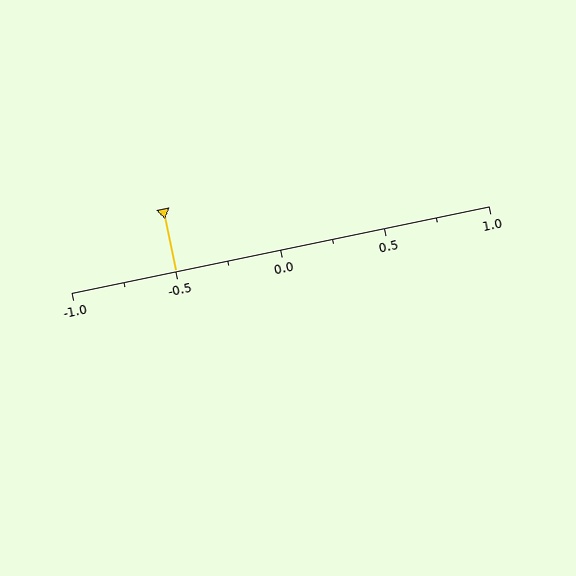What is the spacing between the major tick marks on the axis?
The major ticks are spaced 0.5 apart.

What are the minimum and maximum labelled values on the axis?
The axis runs from -1.0 to 1.0.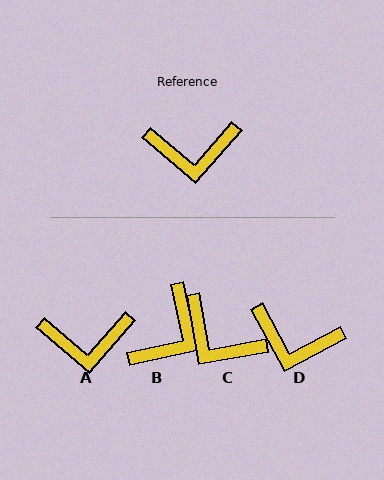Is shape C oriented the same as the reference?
No, it is off by about 39 degrees.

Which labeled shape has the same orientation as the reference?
A.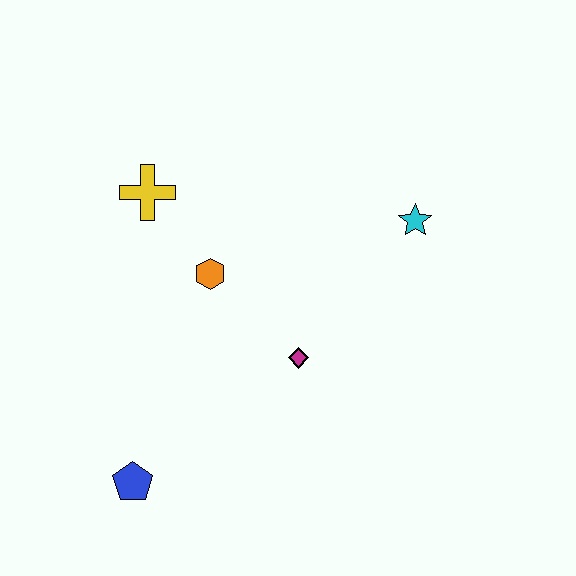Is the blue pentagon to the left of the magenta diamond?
Yes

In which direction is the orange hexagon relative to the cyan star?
The orange hexagon is to the left of the cyan star.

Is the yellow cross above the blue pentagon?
Yes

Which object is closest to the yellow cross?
The orange hexagon is closest to the yellow cross.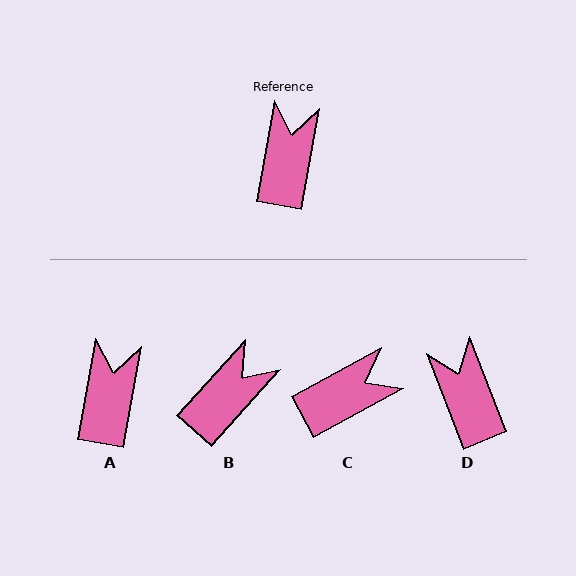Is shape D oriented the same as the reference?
No, it is off by about 32 degrees.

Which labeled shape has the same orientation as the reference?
A.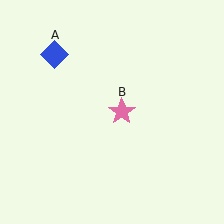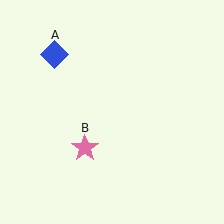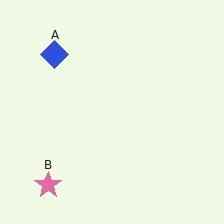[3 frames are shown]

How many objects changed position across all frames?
1 object changed position: pink star (object B).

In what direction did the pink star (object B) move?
The pink star (object B) moved down and to the left.